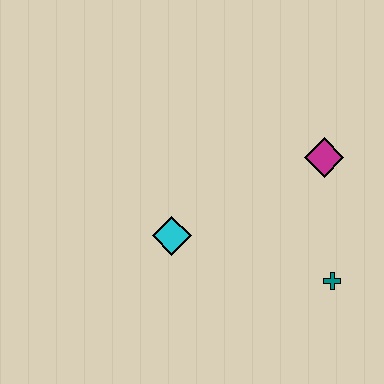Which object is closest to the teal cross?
The magenta diamond is closest to the teal cross.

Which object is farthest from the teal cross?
The cyan diamond is farthest from the teal cross.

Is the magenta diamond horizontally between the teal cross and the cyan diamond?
Yes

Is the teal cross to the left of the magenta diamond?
No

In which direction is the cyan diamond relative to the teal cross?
The cyan diamond is to the left of the teal cross.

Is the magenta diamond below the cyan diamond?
No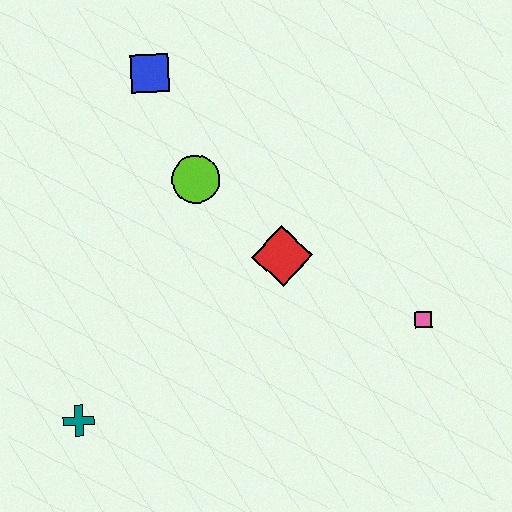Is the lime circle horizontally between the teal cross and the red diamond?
Yes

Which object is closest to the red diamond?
The lime circle is closest to the red diamond.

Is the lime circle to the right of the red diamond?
No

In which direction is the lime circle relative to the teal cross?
The lime circle is above the teal cross.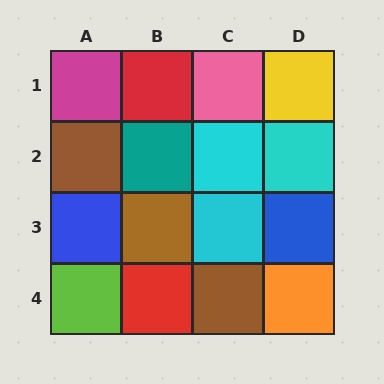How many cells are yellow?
1 cell is yellow.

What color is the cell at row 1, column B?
Red.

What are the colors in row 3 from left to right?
Blue, brown, cyan, blue.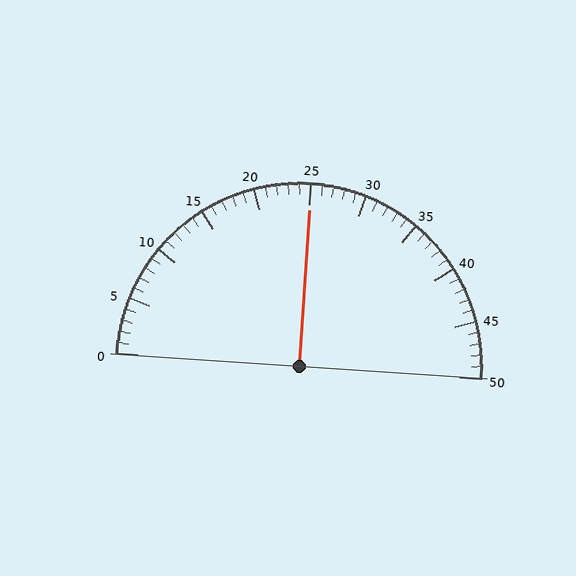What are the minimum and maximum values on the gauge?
The gauge ranges from 0 to 50.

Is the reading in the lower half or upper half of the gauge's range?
The reading is in the upper half of the range (0 to 50).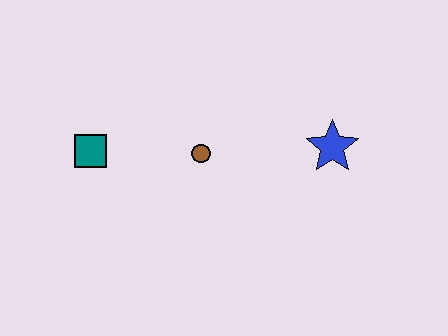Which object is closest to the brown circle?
The teal square is closest to the brown circle.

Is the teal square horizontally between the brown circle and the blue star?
No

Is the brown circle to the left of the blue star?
Yes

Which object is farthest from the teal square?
The blue star is farthest from the teal square.